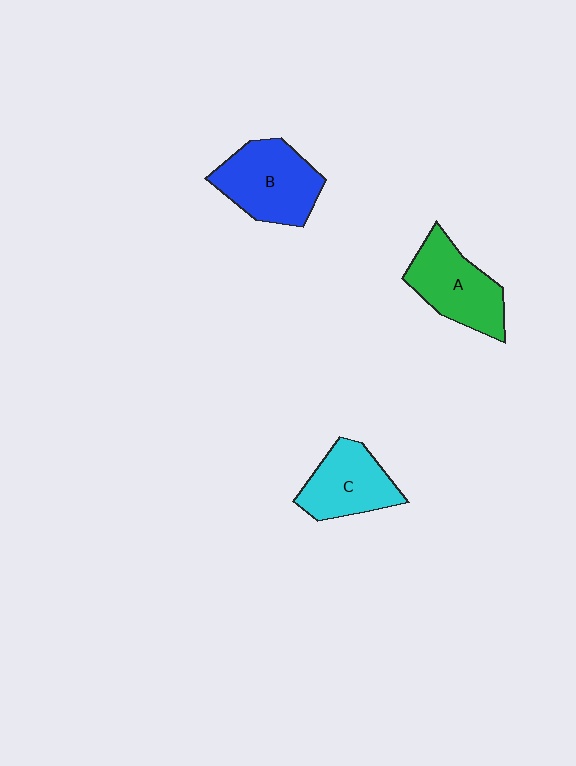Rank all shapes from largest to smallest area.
From largest to smallest: B (blue), A (green), C (cyan).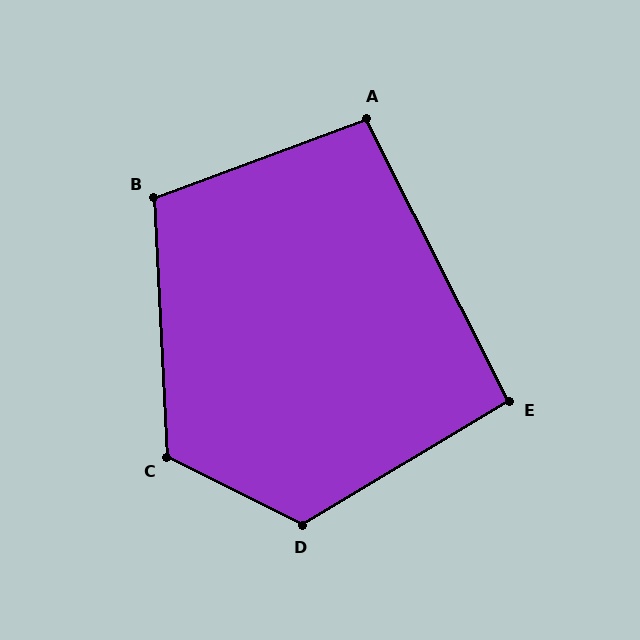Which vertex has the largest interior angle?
D, at approximately 123 degrees.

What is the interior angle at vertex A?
Approximately 96 degrees (obtuse).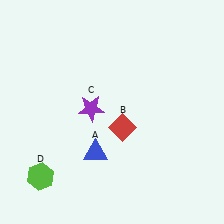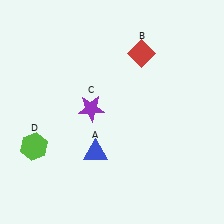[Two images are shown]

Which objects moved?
The objects that moved are: the red diamond (B), the lime hexagon (D).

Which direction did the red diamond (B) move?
The red diamond (B) moved up.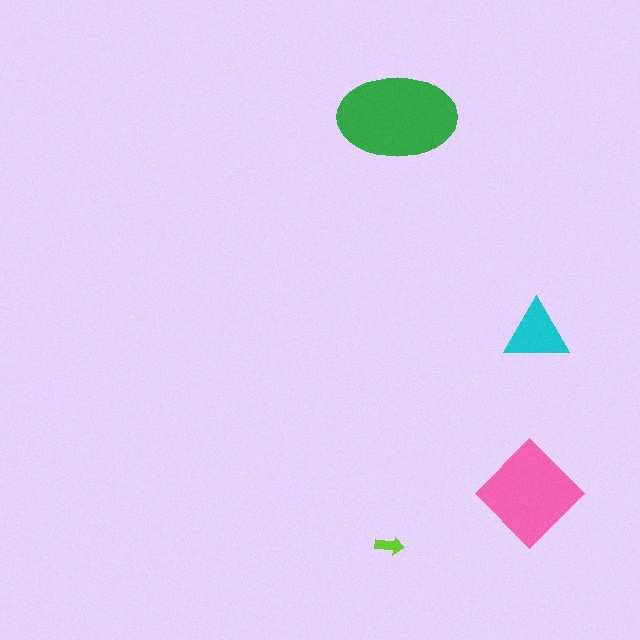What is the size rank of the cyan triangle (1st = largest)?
3rd.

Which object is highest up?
The green ellipse is topmost.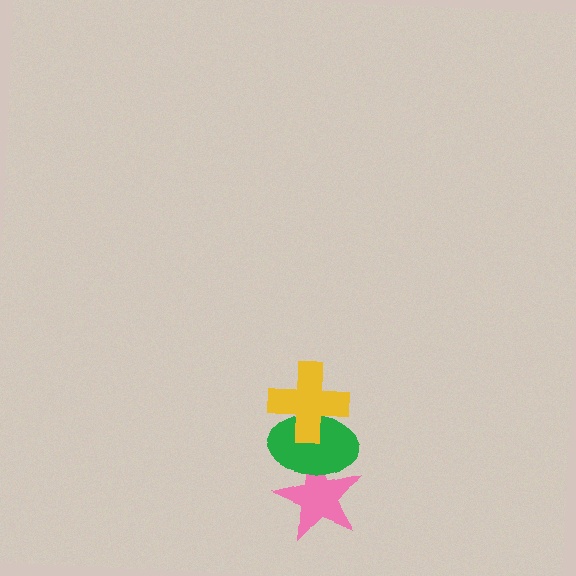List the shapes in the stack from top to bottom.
From top to bottom: the yellow cross, the green ellipse, the pink star.